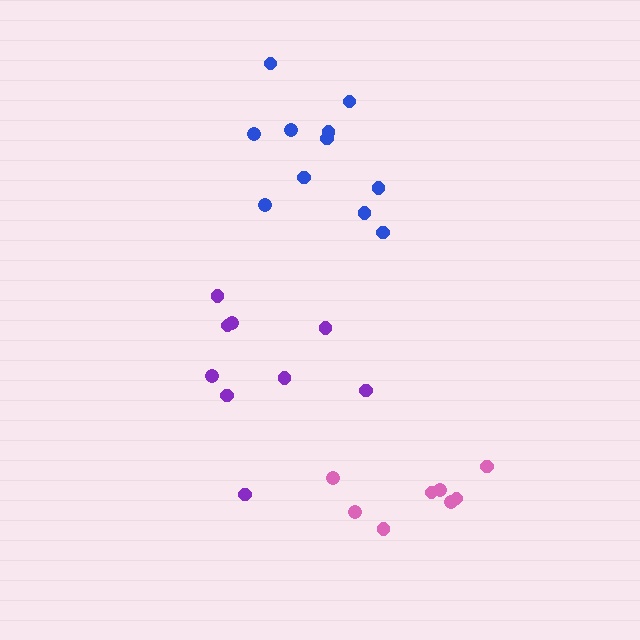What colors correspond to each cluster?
The clusters are colored: blue, purple, pink.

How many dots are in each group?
Group 1: 11 dots, Group 2: 9 dots, Group 3: 8 dots (28 total).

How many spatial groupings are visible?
There are 3 spatial groupings.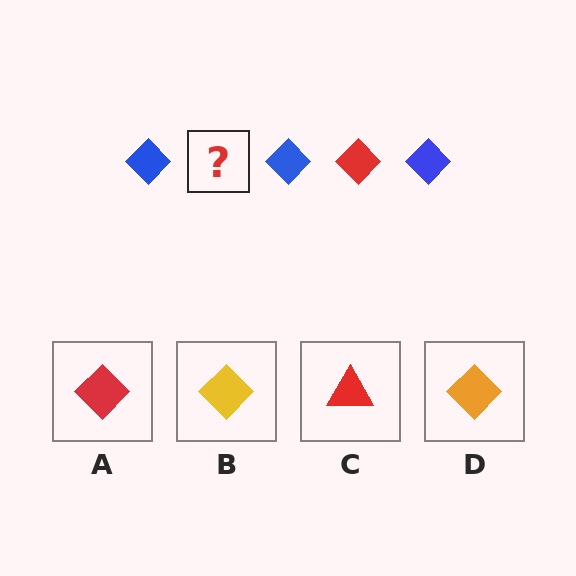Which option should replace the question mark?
Option A.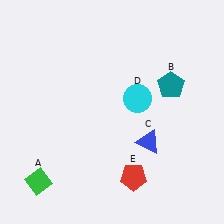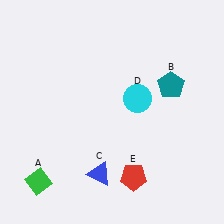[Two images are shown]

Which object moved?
The blue triangle (C) moved left.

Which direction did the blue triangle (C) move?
The blue triangle (C) moved left.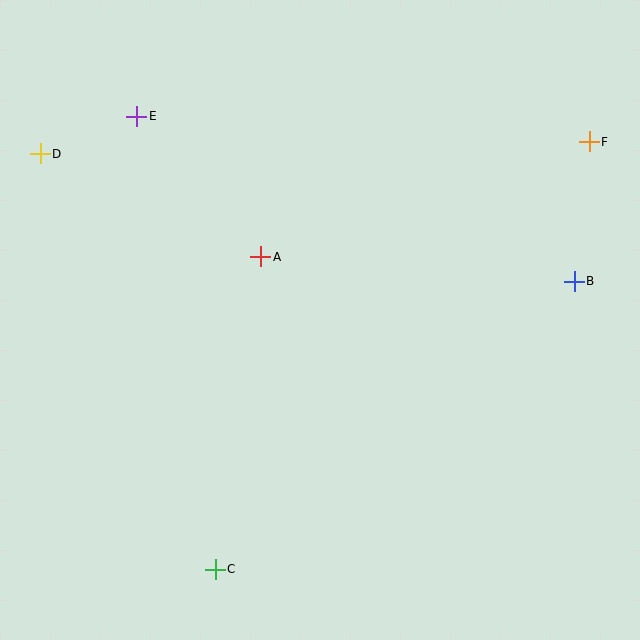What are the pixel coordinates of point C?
Point C is at (215, 569).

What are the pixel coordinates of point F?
Point F is at (589, 142).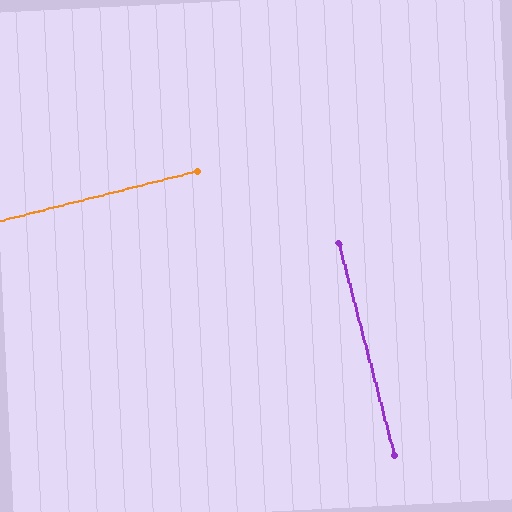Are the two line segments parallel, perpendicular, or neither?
Perpendicular — they meet at approximately 90°.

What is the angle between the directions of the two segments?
Approximately 90 degrees.